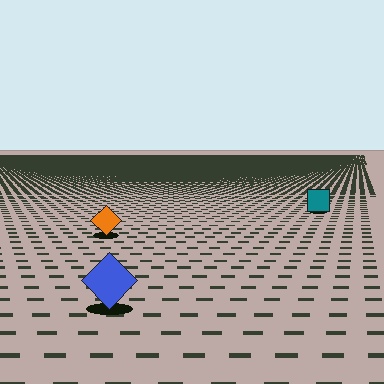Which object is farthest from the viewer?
The teal square is farthest from the viewer. It appears smaller and the ground texture around it is denser.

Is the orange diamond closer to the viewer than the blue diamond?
No. The blue diamond is closer — you can tell from the texture gradient: the ground texture is coarser near it.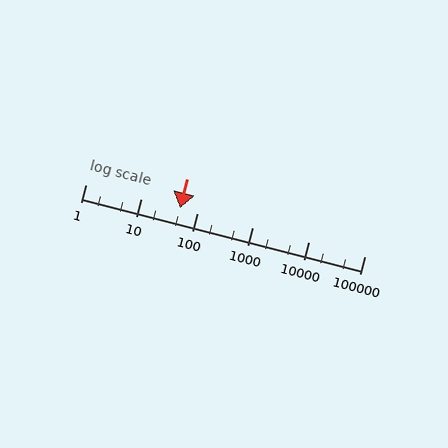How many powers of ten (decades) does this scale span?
The scale spans 5 decades, from 1 to 100000.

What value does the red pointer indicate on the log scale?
The pointer indicates approximately 50.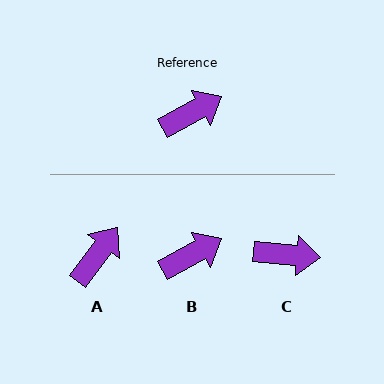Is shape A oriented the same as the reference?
No, it is off by about 25 degrees.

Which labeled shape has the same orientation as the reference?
B.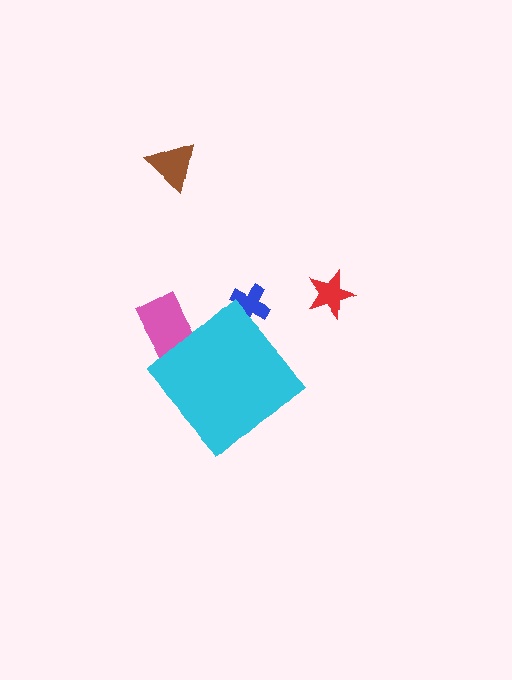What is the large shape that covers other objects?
A cyan diamond.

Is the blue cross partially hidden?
Yes, the blue cross is partially hidden behind the cyan diamond.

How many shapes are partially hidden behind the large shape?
2 shapes are partially hidden.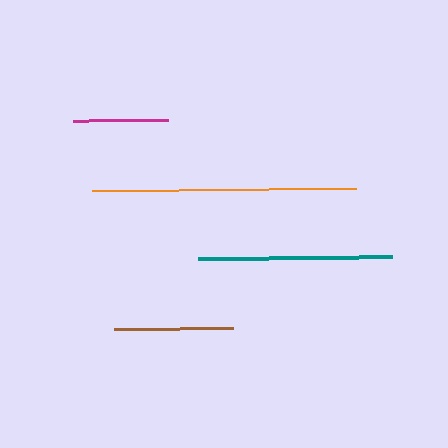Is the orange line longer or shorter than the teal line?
The orange line is longer than the teal line.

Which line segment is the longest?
The orange line is the longest at approximately 264 pixels.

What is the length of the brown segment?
The brown segment is approximately 120 pixels long.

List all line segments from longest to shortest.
From longest to shortest: orange, teal, brown, magenta.